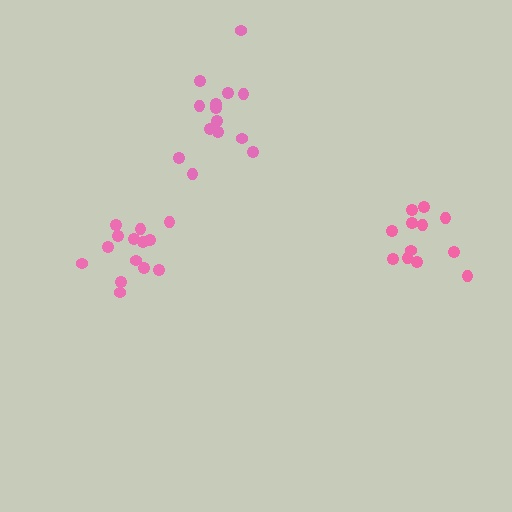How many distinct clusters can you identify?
There are 3 distinct clusters.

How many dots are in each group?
Group 1: 12 dots, Group 2: 14 dots, Group 3: 14 dots (40 total).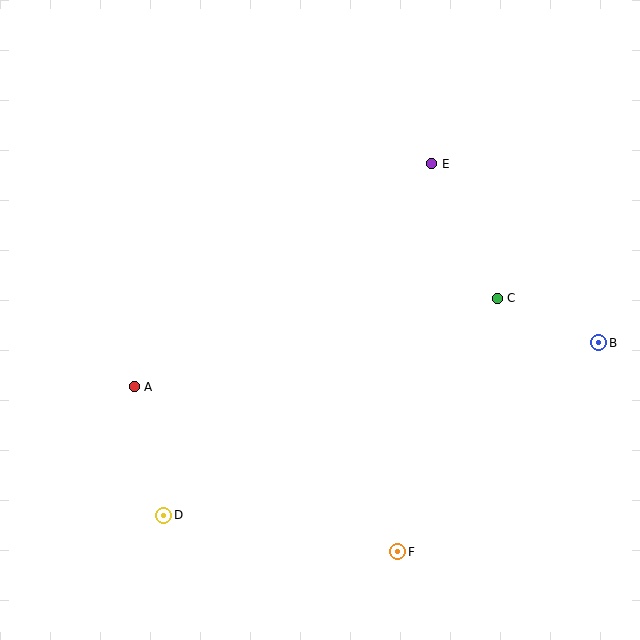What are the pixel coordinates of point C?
Point C is at (497, 298).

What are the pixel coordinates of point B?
Point B is at (599, 343).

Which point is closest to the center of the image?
Point C at (497, 298) is closest to the center.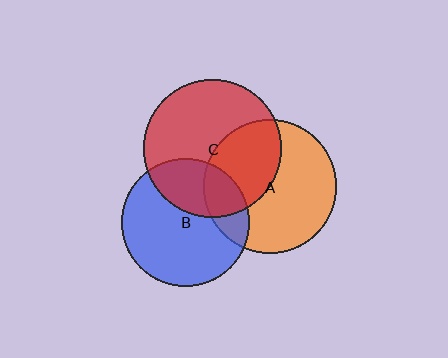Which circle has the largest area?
Circle C (red).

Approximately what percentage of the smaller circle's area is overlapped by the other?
Approximately 20%.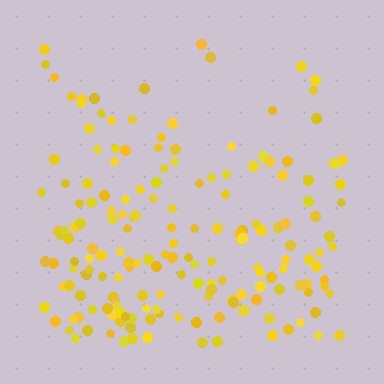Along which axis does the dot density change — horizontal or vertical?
Vertical.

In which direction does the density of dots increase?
From top to bottom, with the bottom side densest.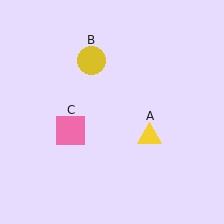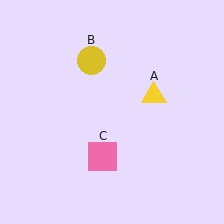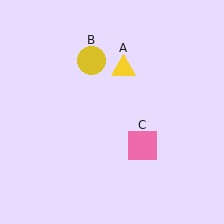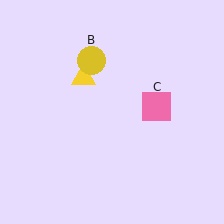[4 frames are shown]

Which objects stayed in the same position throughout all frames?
Yellow circle (object B) remained stationary.